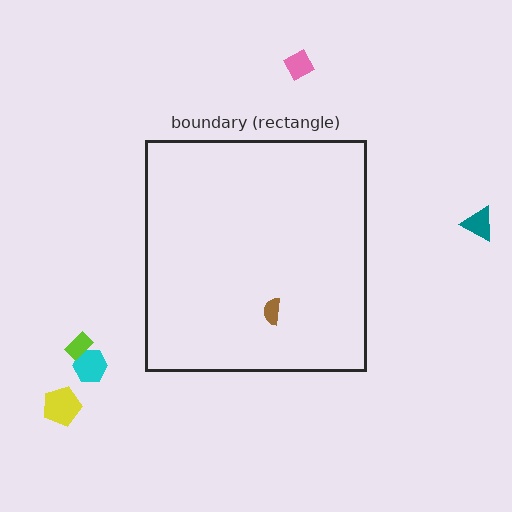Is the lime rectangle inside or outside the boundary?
Outside.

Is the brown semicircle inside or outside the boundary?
Inside.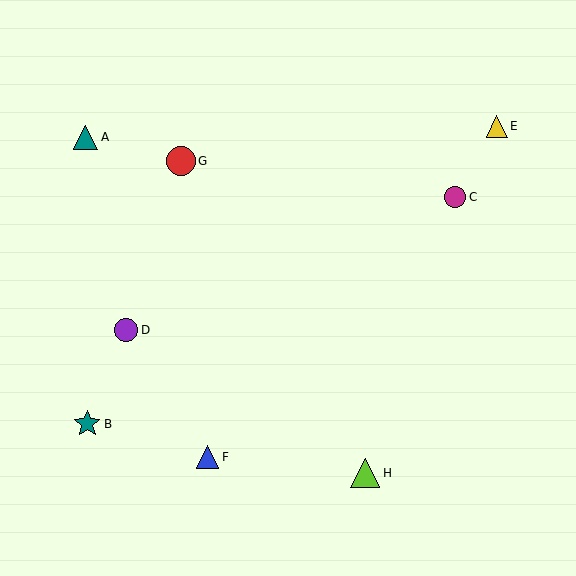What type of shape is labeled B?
Shape B is a teal star.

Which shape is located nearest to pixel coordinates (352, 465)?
The lime triangle (labeled H) at (365, 473) is nearest to that location.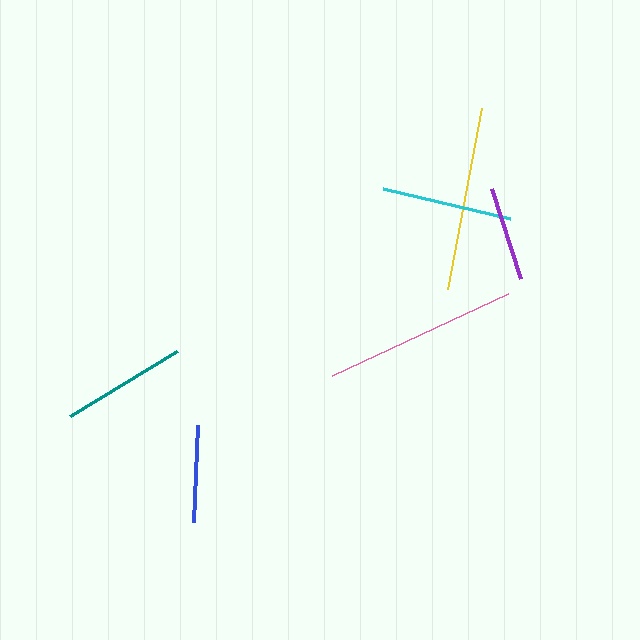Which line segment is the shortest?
The purple line is the shortest at approximately 94 pixels.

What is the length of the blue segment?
The blue segment is approximately 97 pixels long.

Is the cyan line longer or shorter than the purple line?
The cyan line is longer than the purple line.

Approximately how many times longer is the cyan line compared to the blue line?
The cyan line is approximately 1.3 times the length of the blue line.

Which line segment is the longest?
The pink line is the longest at approximately 195 pixels.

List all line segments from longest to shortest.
From longest to shortest: pink, yellow, cyan, teal, blue, purple.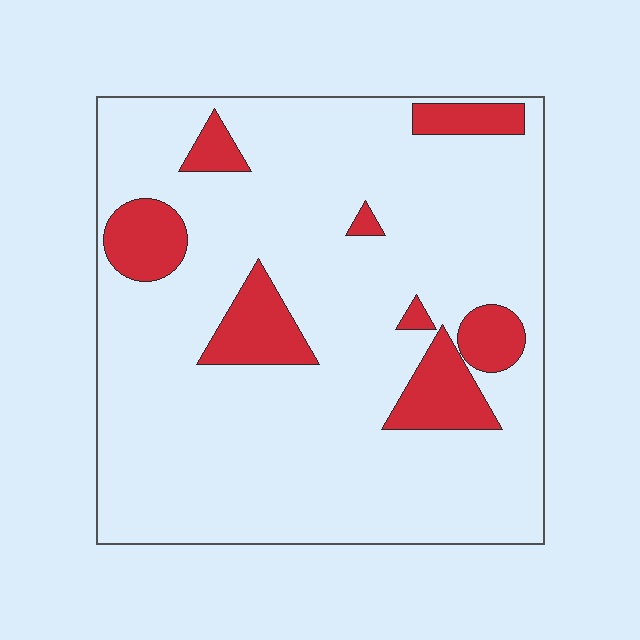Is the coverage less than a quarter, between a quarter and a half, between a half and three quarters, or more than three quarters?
Less than a quarter.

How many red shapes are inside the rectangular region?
8.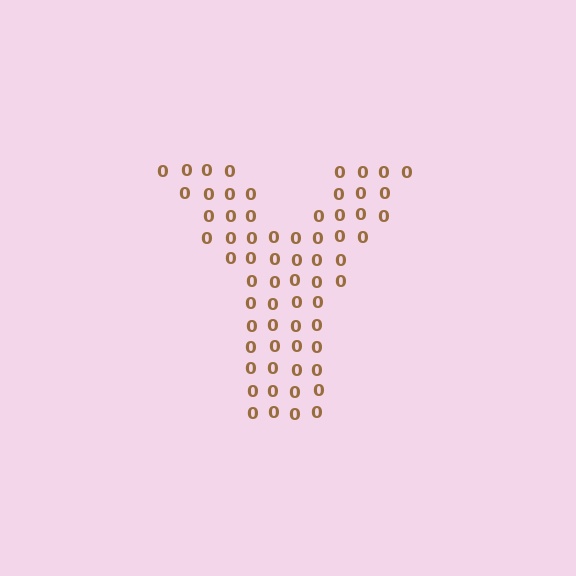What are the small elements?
The small elements are digit 0's.